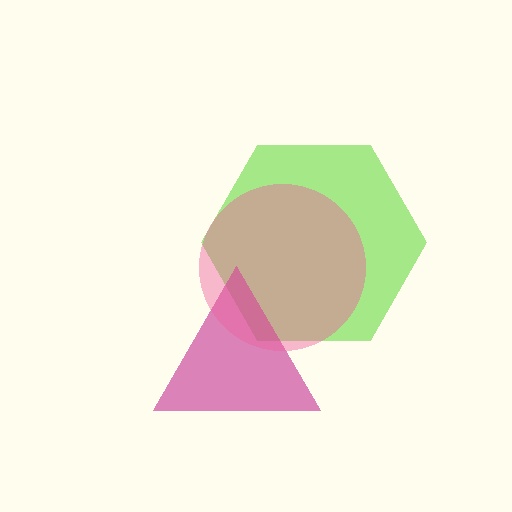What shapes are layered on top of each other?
The layered shapes are: a lime hexagon, a magenta triangle, a pink circle.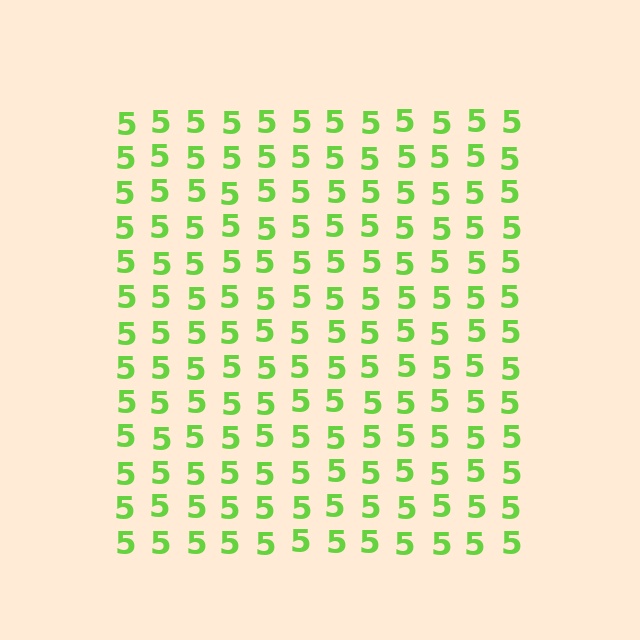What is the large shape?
The large shape is a square.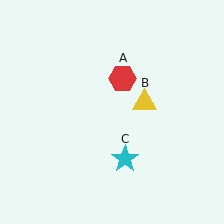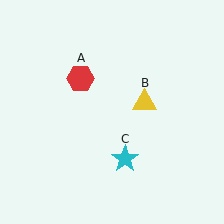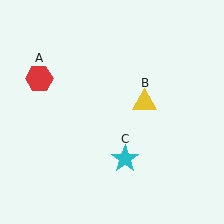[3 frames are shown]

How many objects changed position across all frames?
1 object changed position: red hexagon (object A).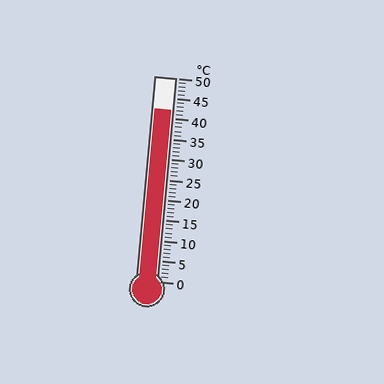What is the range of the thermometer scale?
The thermometer scale ranges from 0°C to 50°C.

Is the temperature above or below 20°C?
The temperature is above 20°C.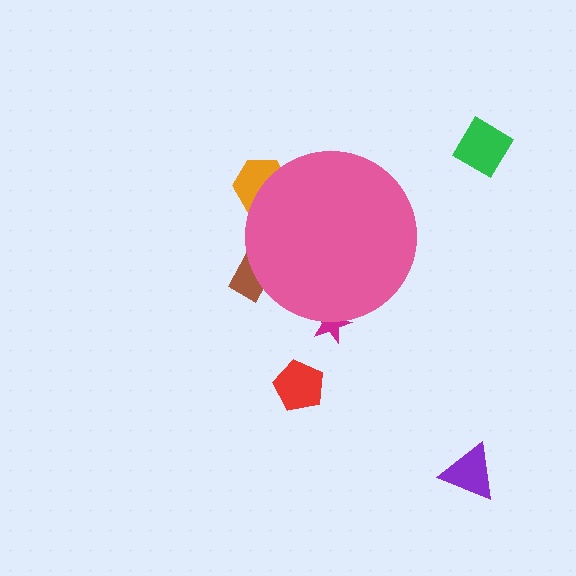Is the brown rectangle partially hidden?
Yes, the brown rectangle is partially hidden behind the pink circle.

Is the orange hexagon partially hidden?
Yes, the orange hexagon is partially hidden behind the pink circle.